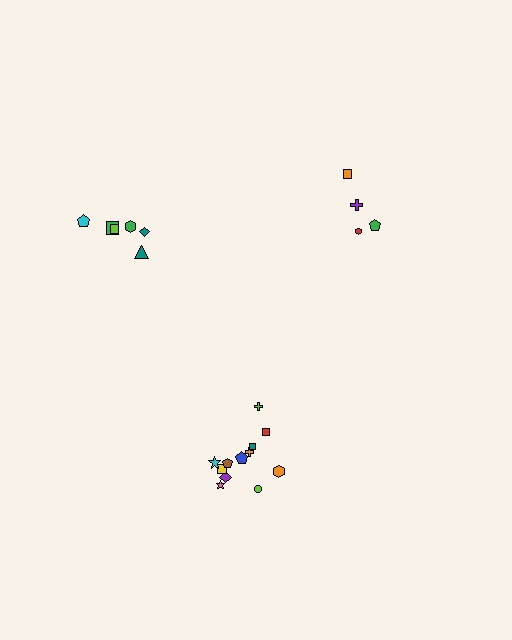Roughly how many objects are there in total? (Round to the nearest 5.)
Roughly 20 objects in total.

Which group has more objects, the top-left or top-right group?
The top-left group.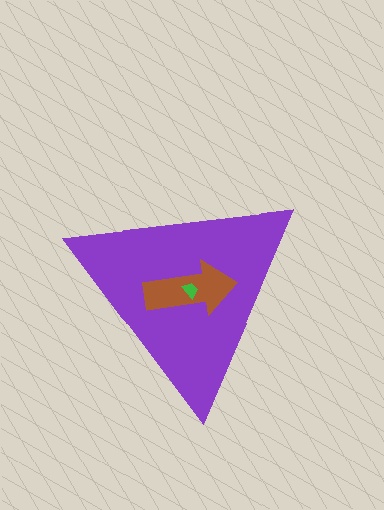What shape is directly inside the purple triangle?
The brown arrow.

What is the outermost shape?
The purple triangle.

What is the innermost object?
The green trapezoid.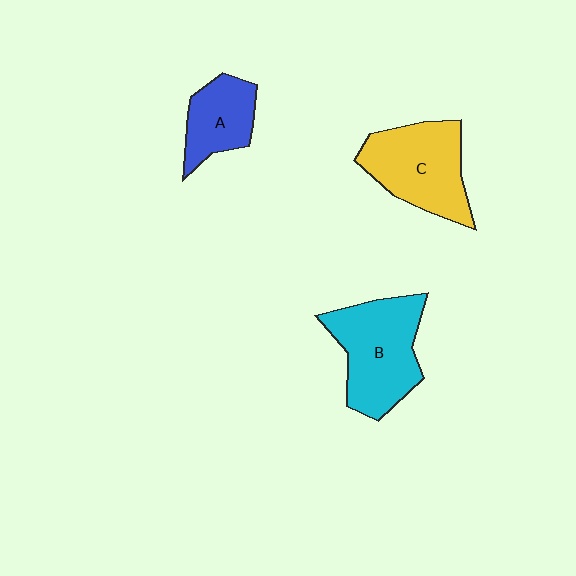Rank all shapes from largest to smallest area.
From largest to smallest: B (cyan), C (yellow), A (blue).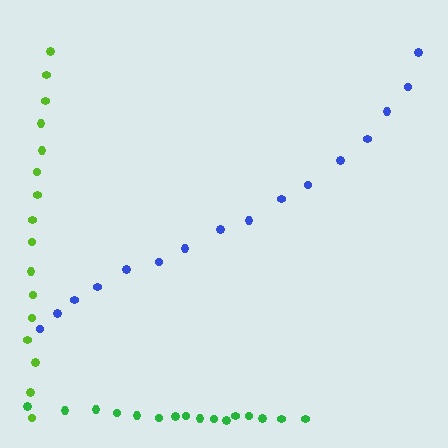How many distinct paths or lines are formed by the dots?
There are 3 distinct paths.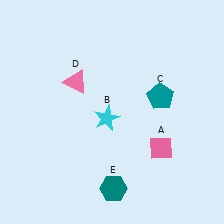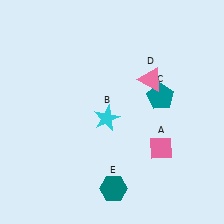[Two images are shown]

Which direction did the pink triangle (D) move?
The pink triangle (D) moved right.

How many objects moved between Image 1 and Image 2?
1 object moved between the two images.